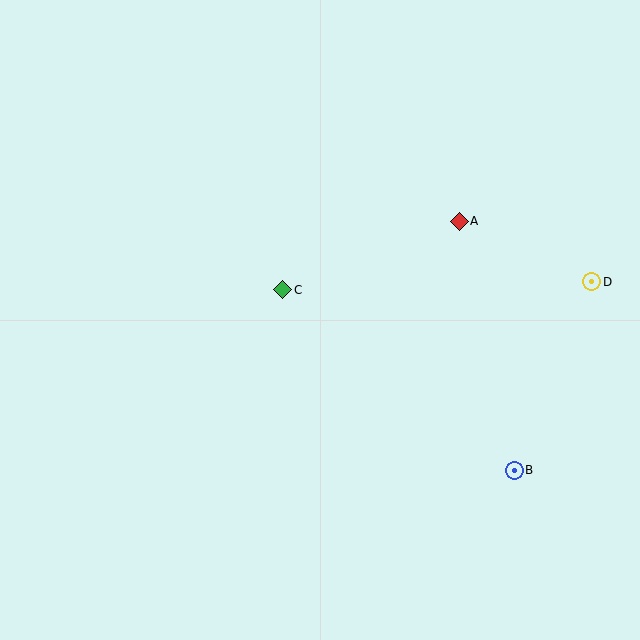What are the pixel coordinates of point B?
Point B is at (514, 470).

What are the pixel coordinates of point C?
Point C is at (283, 290).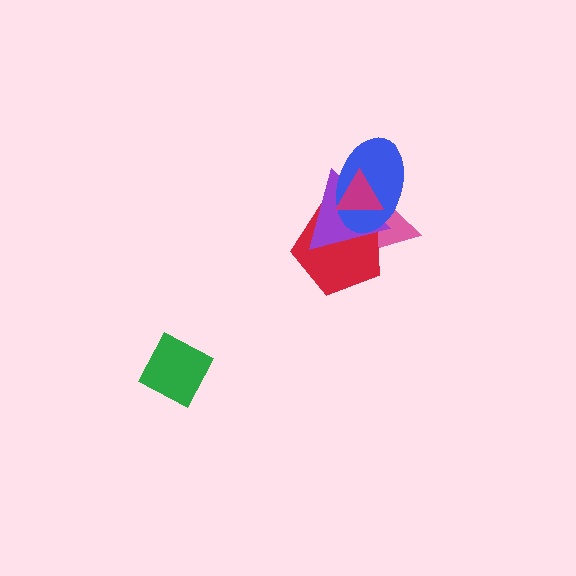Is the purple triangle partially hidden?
Yes, it is partially covered by another shape.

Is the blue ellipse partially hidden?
Yes, it is partially covered by another shape.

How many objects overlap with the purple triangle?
4 objects overlap with the purple triangle.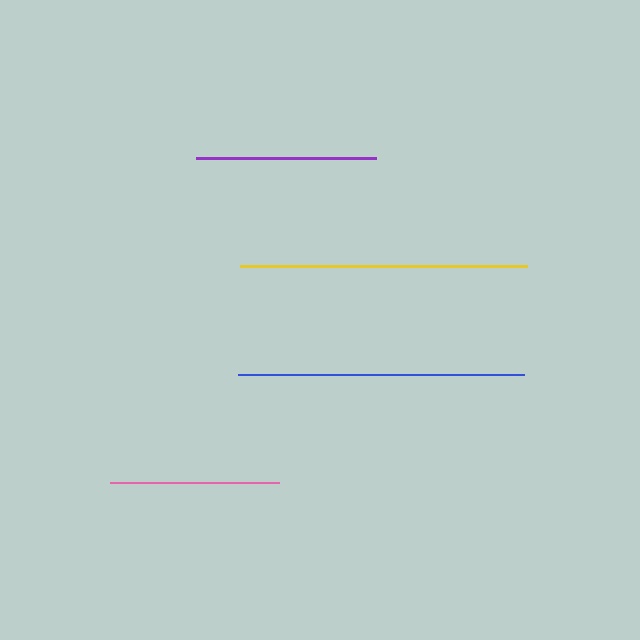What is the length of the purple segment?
The purple segment is approximately 179 pixels long.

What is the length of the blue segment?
The blue segment is approximately 286 pixels long.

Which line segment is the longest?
The yellow line is the longest at approximately 288 pixels.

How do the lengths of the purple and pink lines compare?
The purple and pink lines are approximately the same length.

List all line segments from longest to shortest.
From longest to shortest: yellow, blue, purple, pink.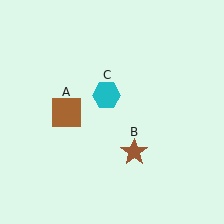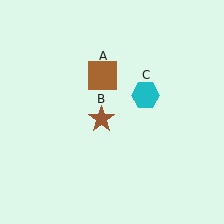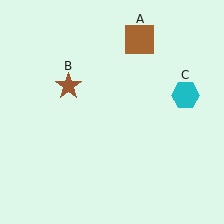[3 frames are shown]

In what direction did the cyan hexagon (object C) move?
The cyan hexagon (object C) moved right.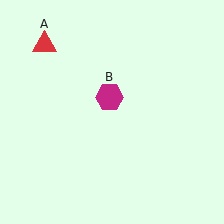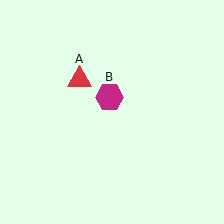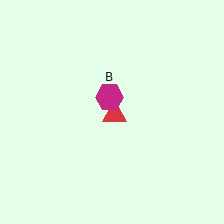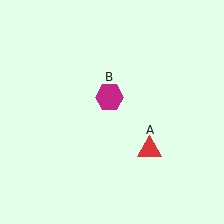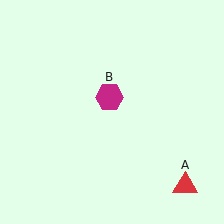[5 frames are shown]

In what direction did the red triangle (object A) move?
The red triangle (object A) moved down and to the right.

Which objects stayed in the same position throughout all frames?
Magenta hexagon (object B) remained stationary.